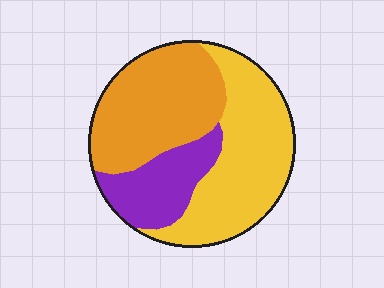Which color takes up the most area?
Yellow, at roughly 40%.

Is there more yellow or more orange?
Yellow.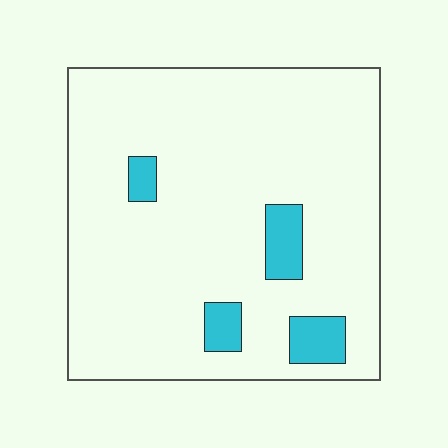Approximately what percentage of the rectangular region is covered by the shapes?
Approximately 10%.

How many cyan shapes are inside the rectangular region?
4.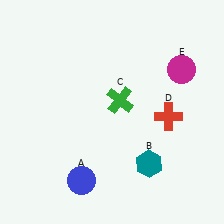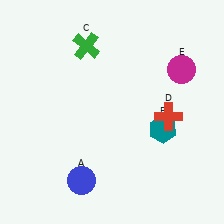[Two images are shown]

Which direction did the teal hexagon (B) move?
The teal hexagon (B) moved up.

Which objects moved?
The objects that moved are: the teal hexagon (B), the green cross (C).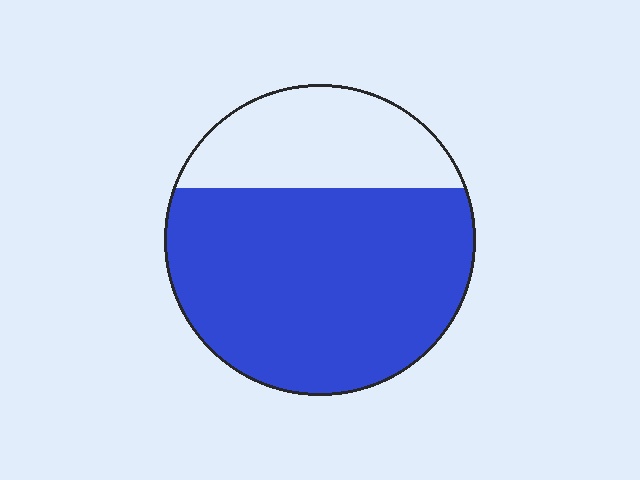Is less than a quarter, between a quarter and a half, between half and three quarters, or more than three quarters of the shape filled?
Between half and three quarters.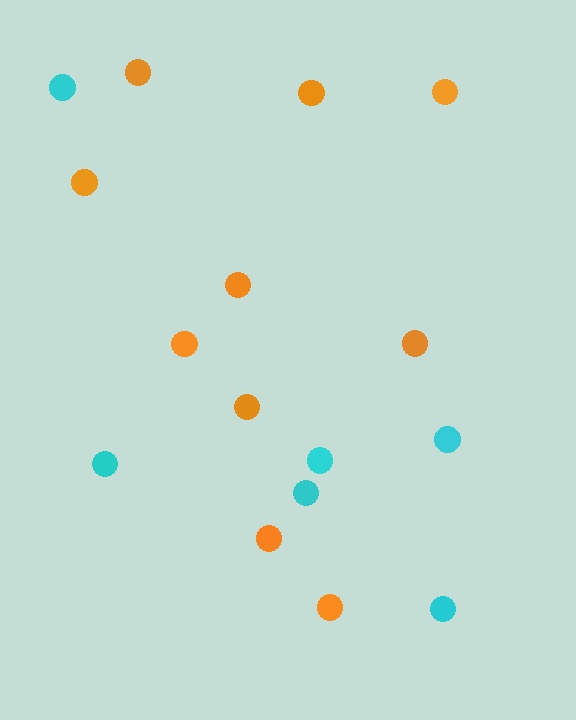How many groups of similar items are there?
There are 2 groups: one group of orange circles (10) and one group of cyan circles (6).